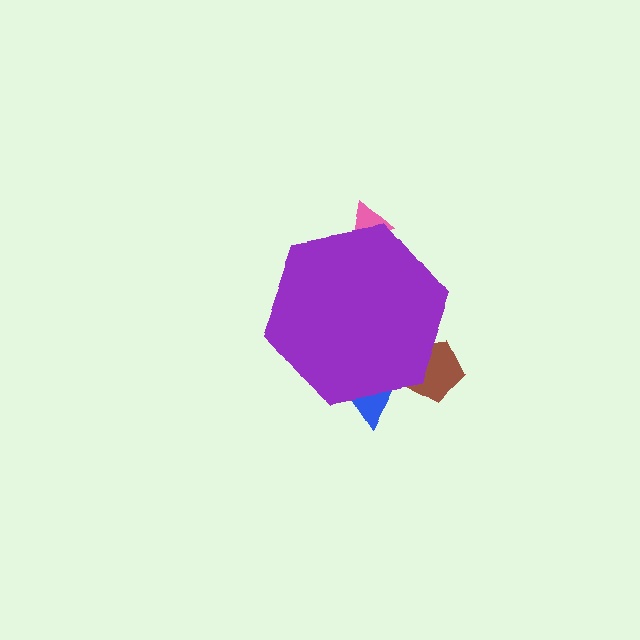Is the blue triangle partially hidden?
Yes, the blue triangle is partially hidden behind the purple hexagon.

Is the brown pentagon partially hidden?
Yes, the brown pentagon is partially hidden behind the purple hexagon.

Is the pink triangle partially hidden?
Yes, the pink triangle is partially hidden behind the purple hexagon.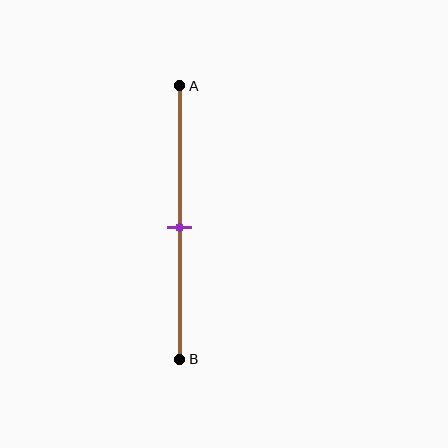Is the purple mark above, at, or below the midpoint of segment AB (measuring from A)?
The purple mark is approximately at the midpoint of segment AB.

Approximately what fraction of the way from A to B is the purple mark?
The purple mark is approximately 50% of the way from A to B.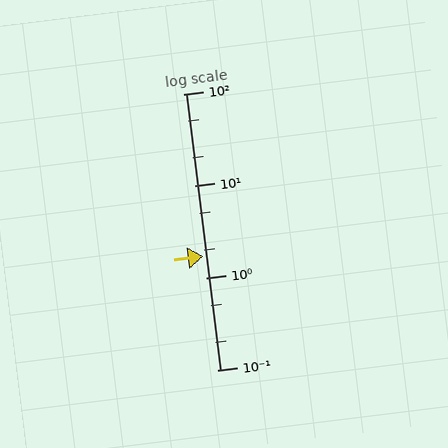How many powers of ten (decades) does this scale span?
The scale spans 3 decades, from 0.1 to 100.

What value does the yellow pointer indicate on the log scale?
The pointer indicates approximately 1.7.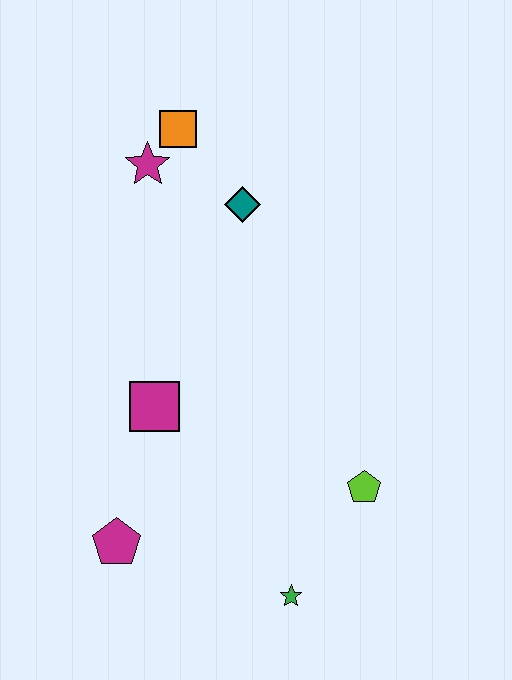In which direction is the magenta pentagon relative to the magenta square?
The magenta pentagon is below the magenta square.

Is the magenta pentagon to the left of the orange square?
Yes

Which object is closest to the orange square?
The magenta star is closest to the orange square.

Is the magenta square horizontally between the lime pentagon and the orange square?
No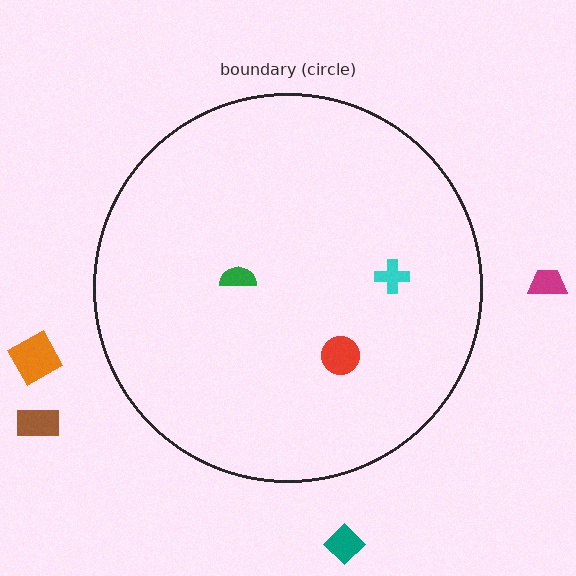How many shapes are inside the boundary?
3 inside, 4 outside.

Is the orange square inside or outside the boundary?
Outside.